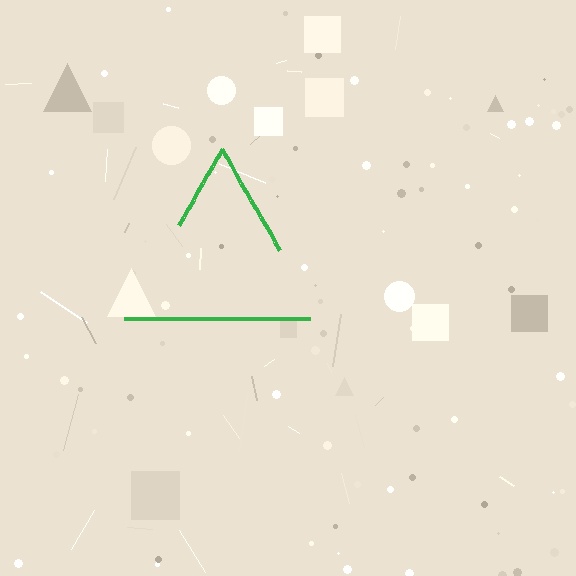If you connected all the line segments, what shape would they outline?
They would outline a triangle.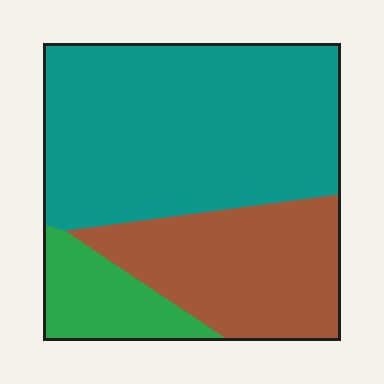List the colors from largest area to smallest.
From largest to smallest: teal, brown, green.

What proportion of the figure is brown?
Brown covers 30% of the figure.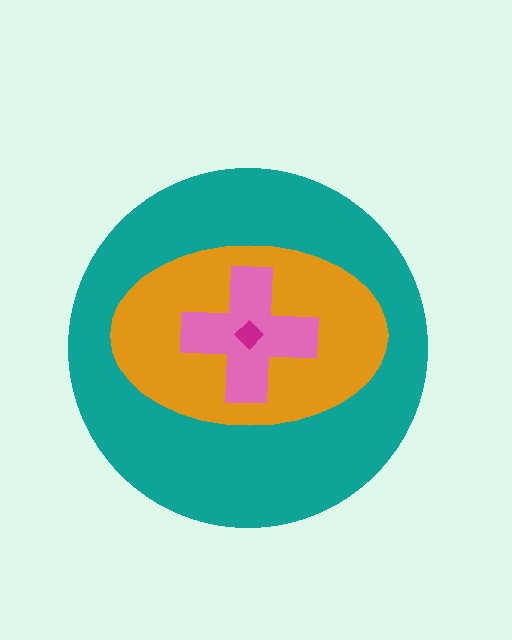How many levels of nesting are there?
4.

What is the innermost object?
The magenta diamond.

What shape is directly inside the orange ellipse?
The pink cross.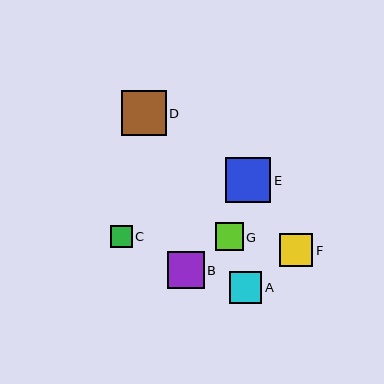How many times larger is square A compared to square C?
Square A is approximately 1.5 times the size of square C.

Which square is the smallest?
Square C is the smallest with a size of approximately 22 pixels.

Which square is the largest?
Square E is the largest with a size of approximately 46 pixels.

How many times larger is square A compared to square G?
Square A is approximately 1.1 times the size of square G.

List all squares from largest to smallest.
From largest to smallest: E, D, B, F, A, G, C.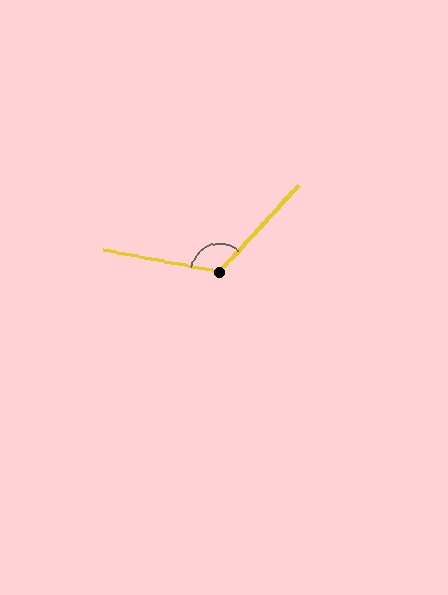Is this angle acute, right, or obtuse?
It is obtuse.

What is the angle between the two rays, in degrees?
Approximately 122 degrees.